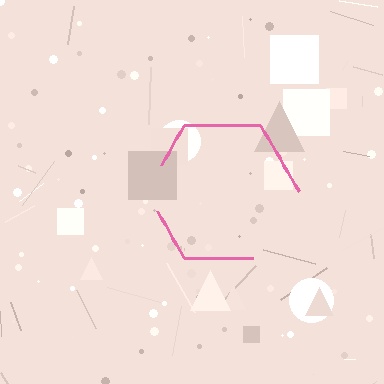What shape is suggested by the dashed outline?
The dashed outline suggests a hexagon.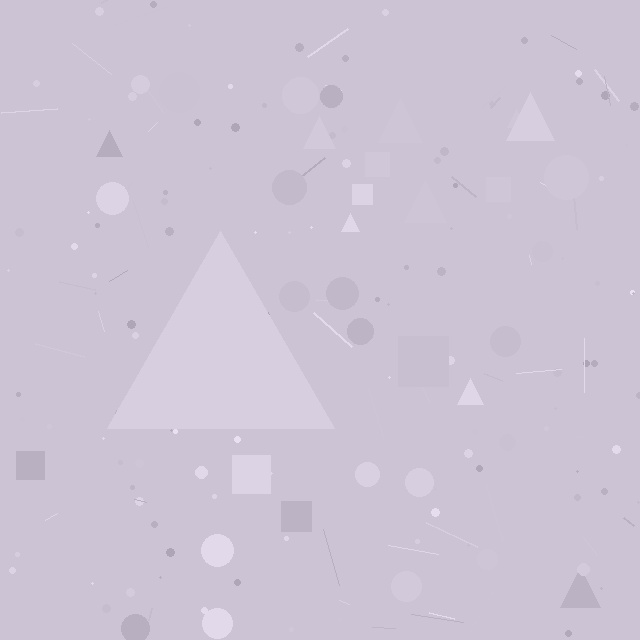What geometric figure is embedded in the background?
A triangle is embedded in the background.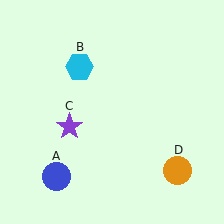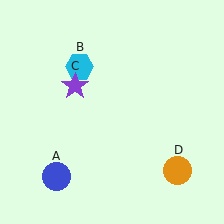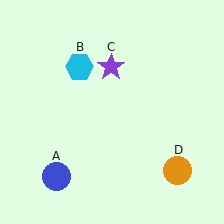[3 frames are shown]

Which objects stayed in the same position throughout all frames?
Blue circle (object A) and cyan hexagon (object B) and orange circle (object D) remained stationary.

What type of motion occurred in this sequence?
The purple star (object C) rotated clockwise around the center of the scene.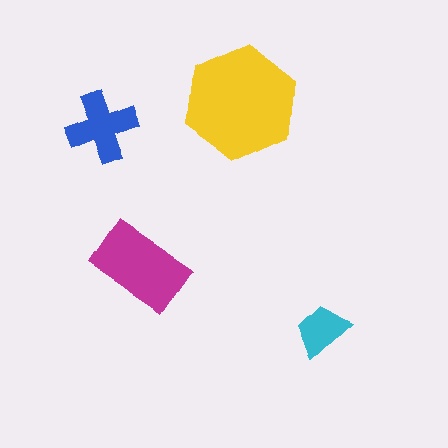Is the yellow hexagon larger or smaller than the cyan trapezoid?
Larger.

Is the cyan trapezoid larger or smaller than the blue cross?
Smaller.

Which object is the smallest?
The cyan trapezoid.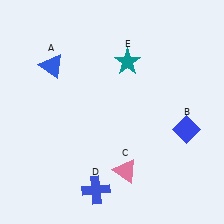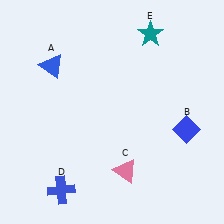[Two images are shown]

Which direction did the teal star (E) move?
The teal star (E) moved up.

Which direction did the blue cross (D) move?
The blue cross (D) moved left.